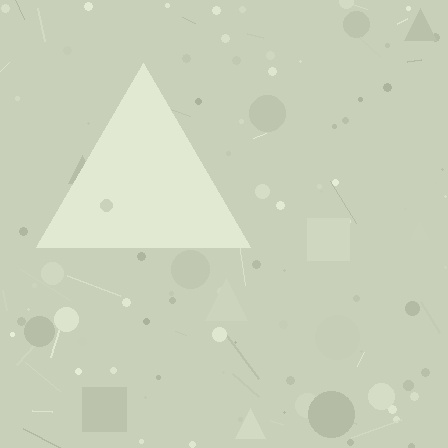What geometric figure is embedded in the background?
A triangle is embedded in the background.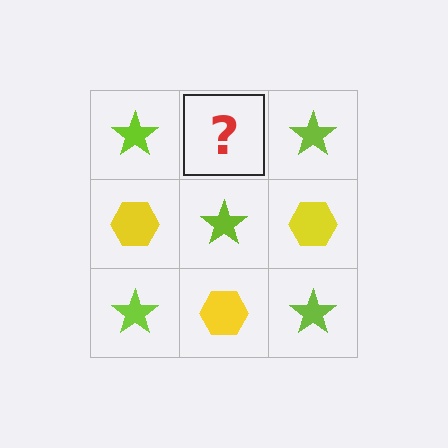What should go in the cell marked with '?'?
The missing cell should contain a yellow hexagon.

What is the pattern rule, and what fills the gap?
The rule is that it alternates lime star and yellow hexagon in a checkerboard pattern. The gap should be filled with a yellow hexagon.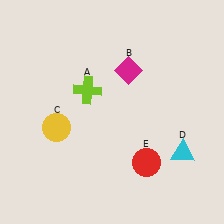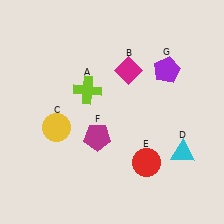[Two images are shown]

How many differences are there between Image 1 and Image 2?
There are 2 differences between the two images.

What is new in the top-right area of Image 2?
A purple pentagon (G) was added in the top-right area of Image 2.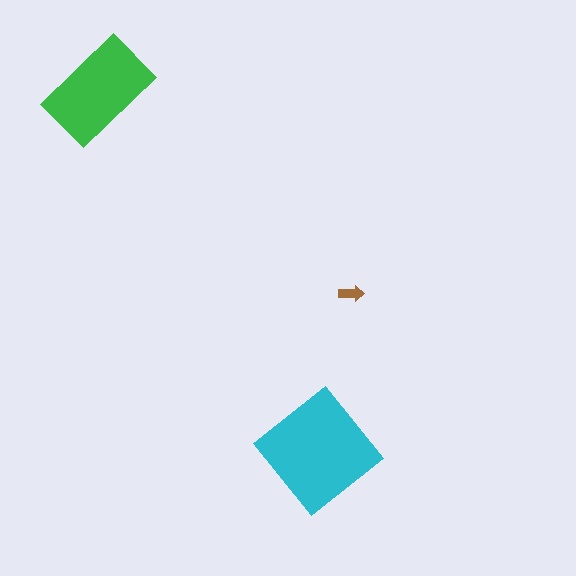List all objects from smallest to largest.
The brown arrow, the green rectangle, the cyan diamond.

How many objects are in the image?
There are 3 objects in the image.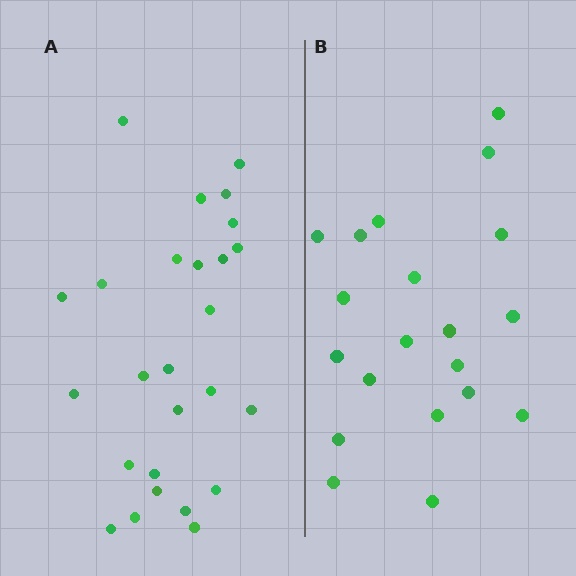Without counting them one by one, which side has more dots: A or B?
Region A (the left region) has more dots.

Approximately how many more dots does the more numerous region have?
Region A has about 6 more dots than region B.